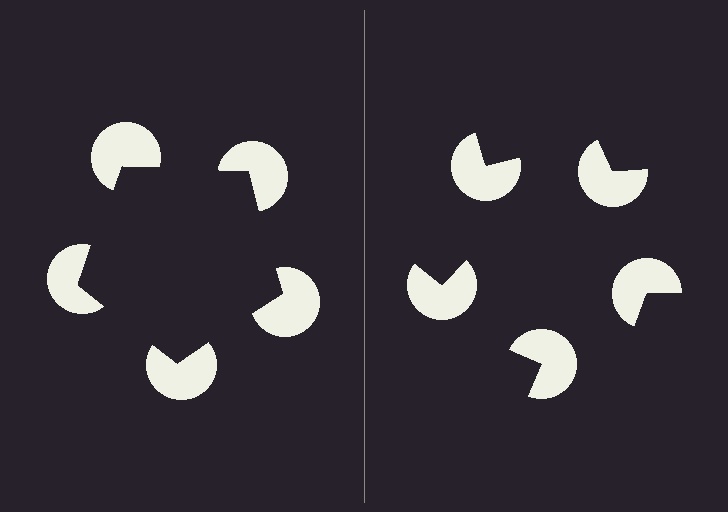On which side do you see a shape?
An illusory pentagon appears on the left side. On the right side the wedge cuts are rotated, so no coherent shape forms.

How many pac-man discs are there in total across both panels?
10 — 5 on each side.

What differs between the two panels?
The pac-man discs are positioned identically on both sides; only the wedge orientations differ. On the left they align to a pentagon; on the right they are misaligned.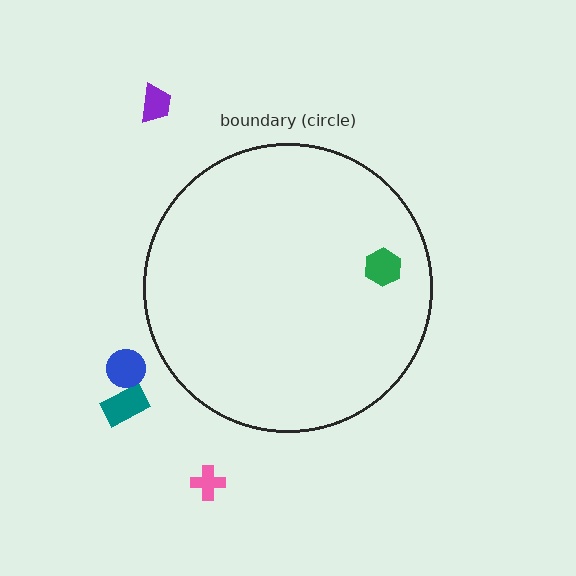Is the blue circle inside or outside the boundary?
Outside.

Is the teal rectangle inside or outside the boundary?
Outside.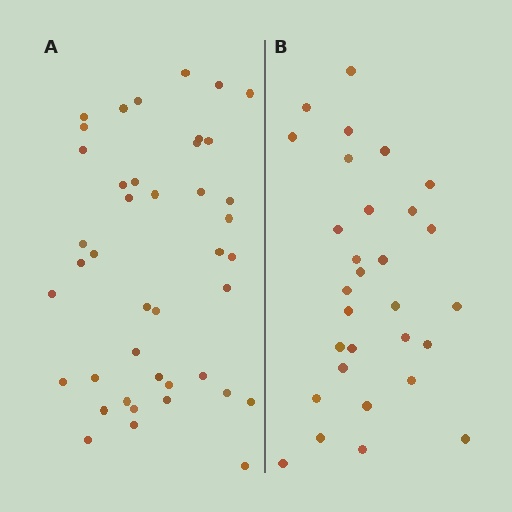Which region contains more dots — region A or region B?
Region A (the left region) has more dots.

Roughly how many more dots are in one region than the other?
Region A has roughly 12 or so more dots than region B.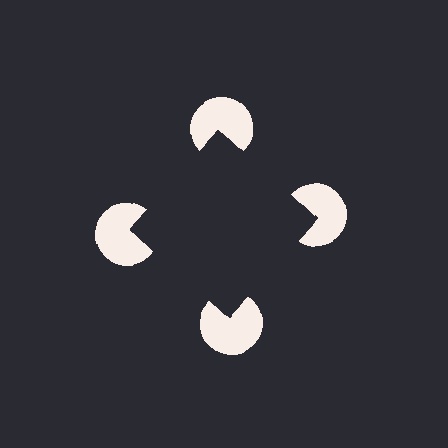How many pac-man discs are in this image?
There are 4 — one at each vertex of the illusory square.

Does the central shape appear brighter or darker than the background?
It typically appears slightly darker than the background, even though no actual brightness change is drawn.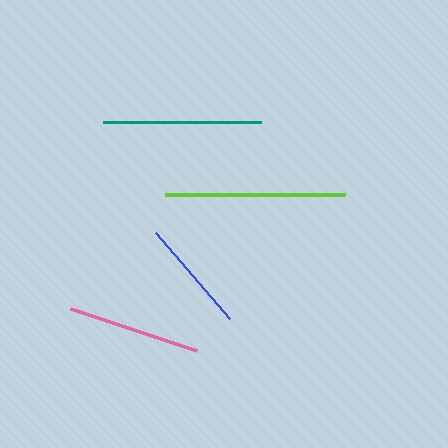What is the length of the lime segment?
The lime segment is approximately 180 pixels long.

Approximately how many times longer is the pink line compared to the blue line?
The pink line is approximately 1.2 times the length of the blue line.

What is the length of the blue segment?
The blue segment is approximately 113 pixels long.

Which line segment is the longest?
The lime line is the longest at approximately 180 pixels.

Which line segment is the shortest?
The blue line is the shortest at approximately 113 pixels.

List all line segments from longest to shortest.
From longest to shortest: lime, teal, pink, blue.